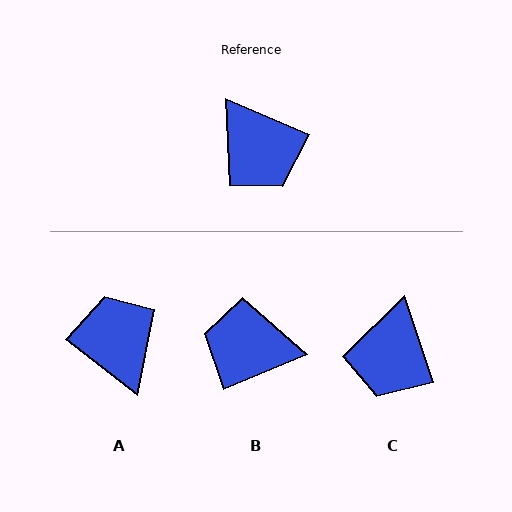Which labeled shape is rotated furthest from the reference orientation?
A, about 166 degrees away.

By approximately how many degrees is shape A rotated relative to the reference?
Approximately 166 degrees counter-clockwise.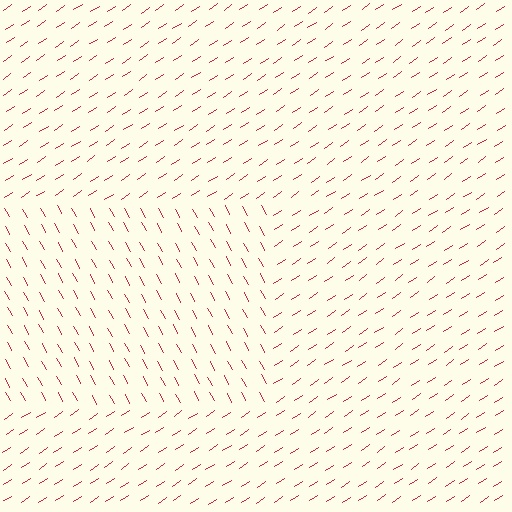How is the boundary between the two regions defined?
The boundary is defined purely by a change in line orientation (approximately 85 degrees difference). All lines are the same color and thickness.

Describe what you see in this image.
The image is filled with small red line segments. A rectangle region in the image has lines oriented differently from the surrounding lines, creating a visible texture boundary.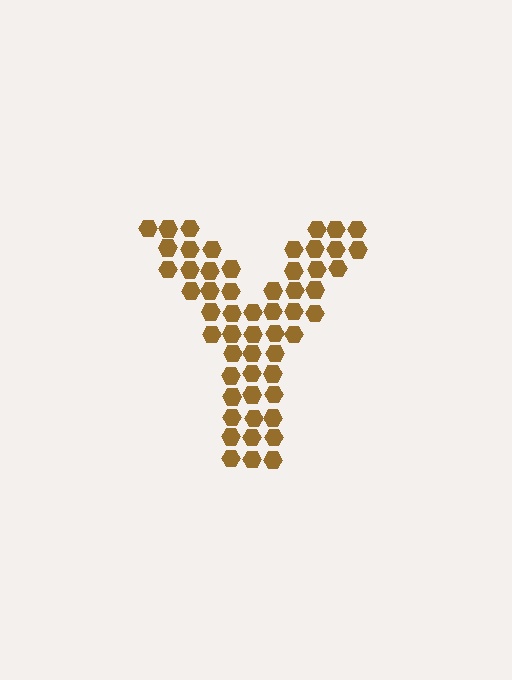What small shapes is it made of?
It is made of small hexagons.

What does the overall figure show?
The overall figure shows the letter Y.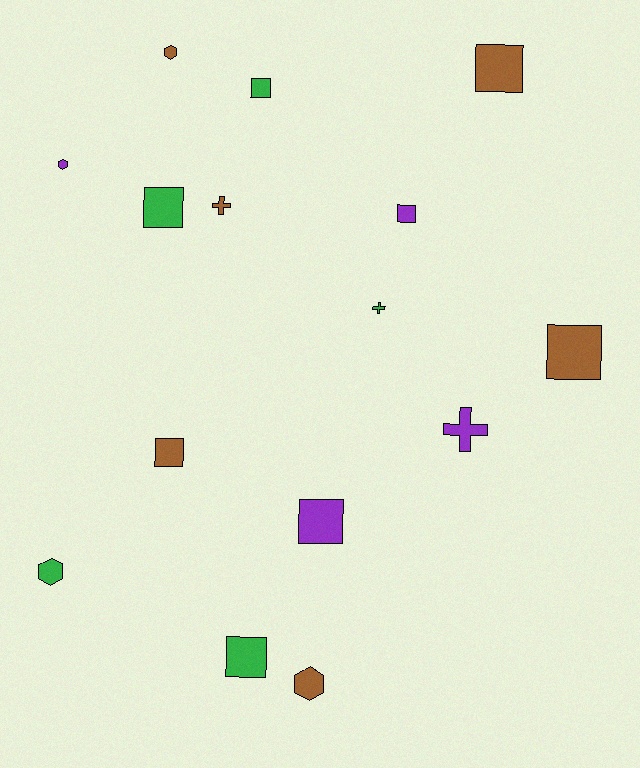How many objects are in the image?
There are 15 objects.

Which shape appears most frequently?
Square, with 8 objects.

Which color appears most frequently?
Brown, with 6 objects.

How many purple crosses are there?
There is 1 purple cross.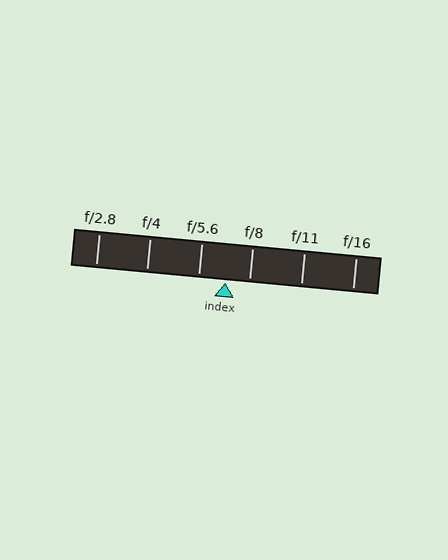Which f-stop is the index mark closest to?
The index mark is closest to f/8.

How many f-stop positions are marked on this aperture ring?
There are 6 f-stop positions marked.